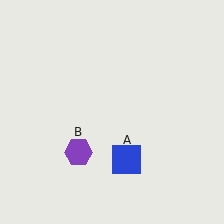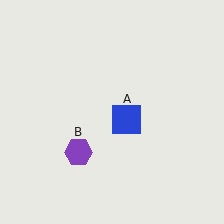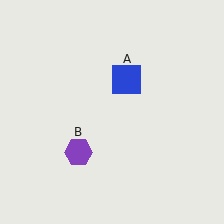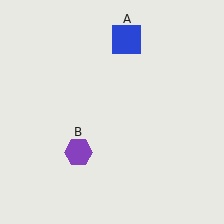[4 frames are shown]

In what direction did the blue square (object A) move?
The blue square (object A) moved up.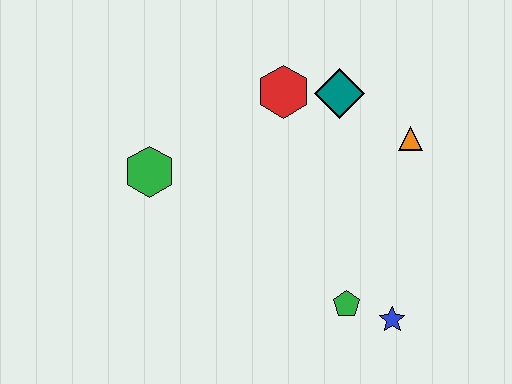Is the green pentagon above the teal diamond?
No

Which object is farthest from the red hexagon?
The blue star is farthest from the red hexagon.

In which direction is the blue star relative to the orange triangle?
The blue star is below the orange triangle.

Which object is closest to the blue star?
The green pentagon is closest to the blue star.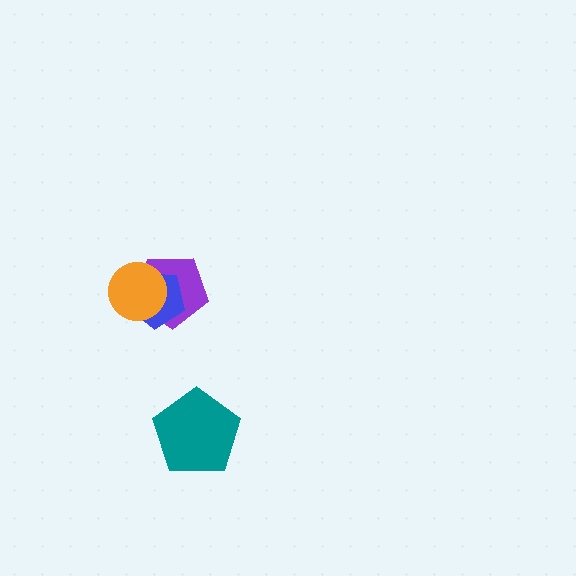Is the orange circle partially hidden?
No, no other shape covers it.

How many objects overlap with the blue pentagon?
2 objects overlap with the blue pentagon.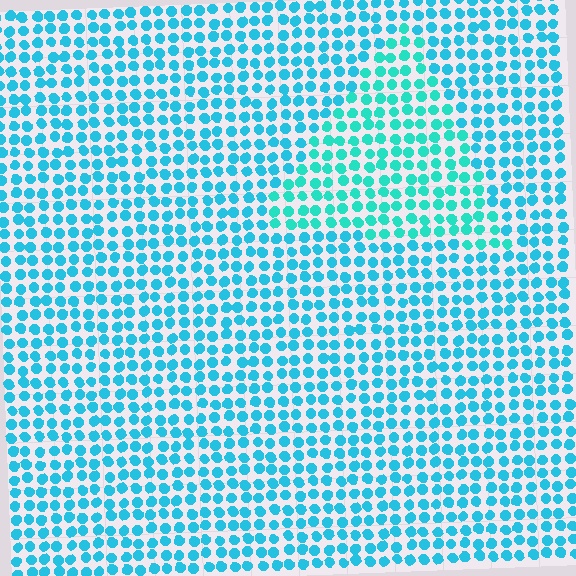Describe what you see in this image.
The image is filled with small cyan elements in a uniform arrangement. A triangle-shaped region is visible where the elements are tinted to a slightly different hue, forming a subtle color boundary.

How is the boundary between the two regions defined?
The boundary is defined purely by a slight shift in hue (about 20 degrees). Spacing, size, and orientation are identical on both sides.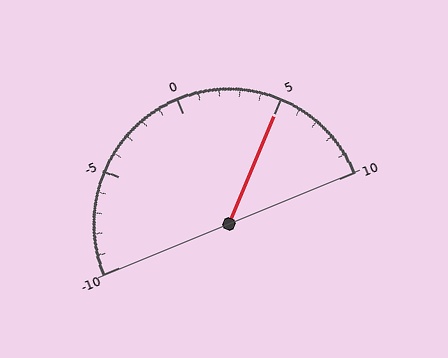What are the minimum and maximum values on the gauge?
The gauge ranges from -10 to 10.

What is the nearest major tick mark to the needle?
The nearest major tick mark is 5.